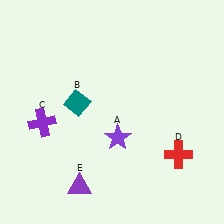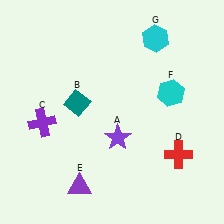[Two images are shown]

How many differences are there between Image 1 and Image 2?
There are 2 differences between the two images.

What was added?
A cyan hexagon (F), a cyan hexagon (G) were added in Image 2.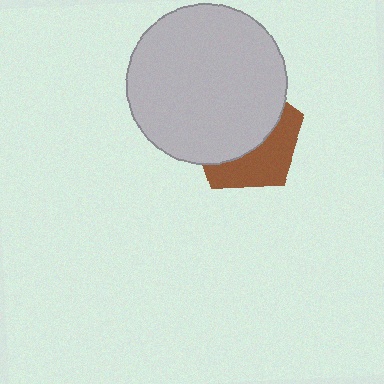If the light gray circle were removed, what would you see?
You would see the complete brown pentagon.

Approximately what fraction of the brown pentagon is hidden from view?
Roughly 60% of the brown pentagon is hidden behind the light gray circle.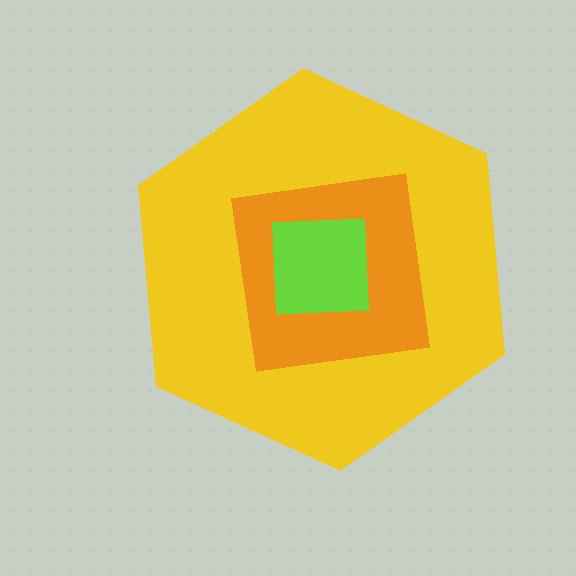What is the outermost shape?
The yellow hexagon.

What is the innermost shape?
The lime square.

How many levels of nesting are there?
3.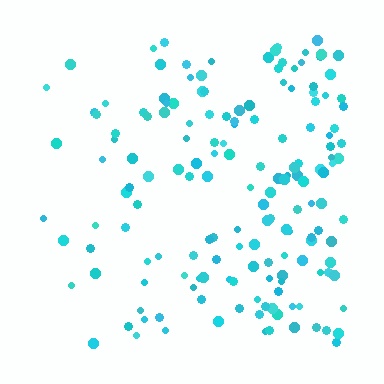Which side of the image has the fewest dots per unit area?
The left.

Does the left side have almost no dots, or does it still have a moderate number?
Still a moderate number, just noticeably fewer than the right.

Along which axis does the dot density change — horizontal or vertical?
Horizontal.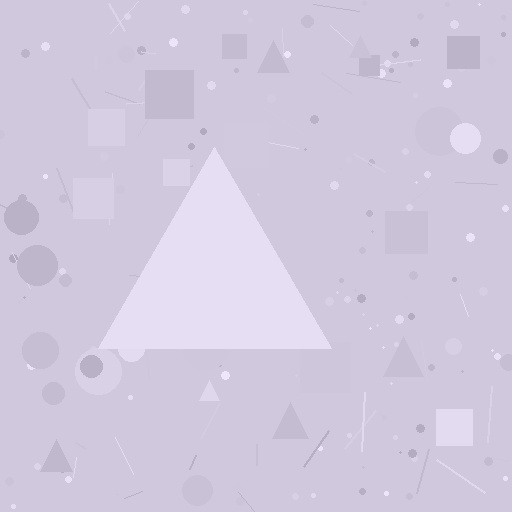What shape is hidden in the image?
A triangle is hidden in the image.